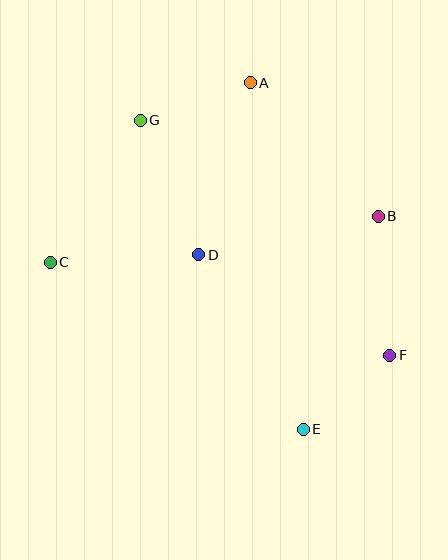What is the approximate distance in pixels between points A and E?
The distance between A and E is approximately 350 pixels.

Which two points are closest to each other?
Points E and F are closest to each other.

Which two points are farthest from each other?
Points C and F are farthest from each other.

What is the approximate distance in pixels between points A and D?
The distance between A and D is approximately 179 pixels.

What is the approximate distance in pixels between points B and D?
The distance between B and D is approximately 184 pixels.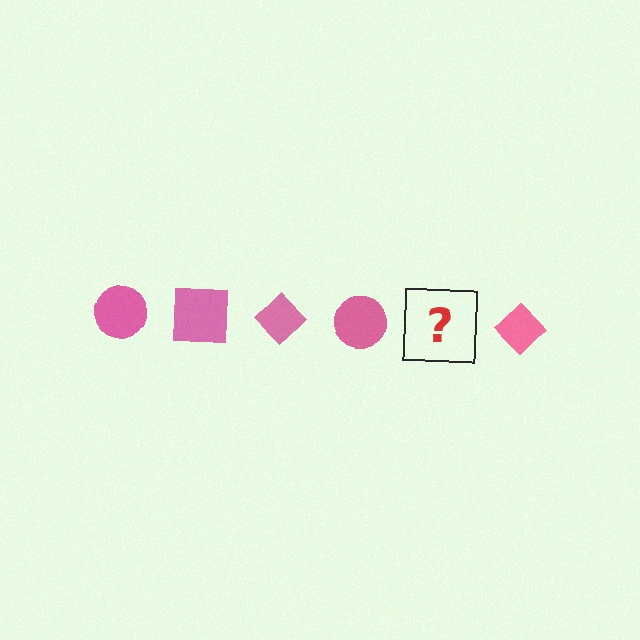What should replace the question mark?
The question mark should be replaced with a pink square.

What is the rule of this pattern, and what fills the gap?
The rule is that the pattern cycles through circle, square, diamond shapes in pink. The gap should be filled with a pink square.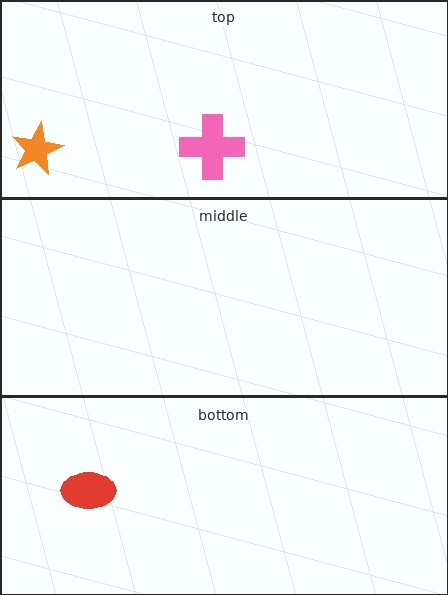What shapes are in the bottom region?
The red ellipse.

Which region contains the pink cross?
The top region.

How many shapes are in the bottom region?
1.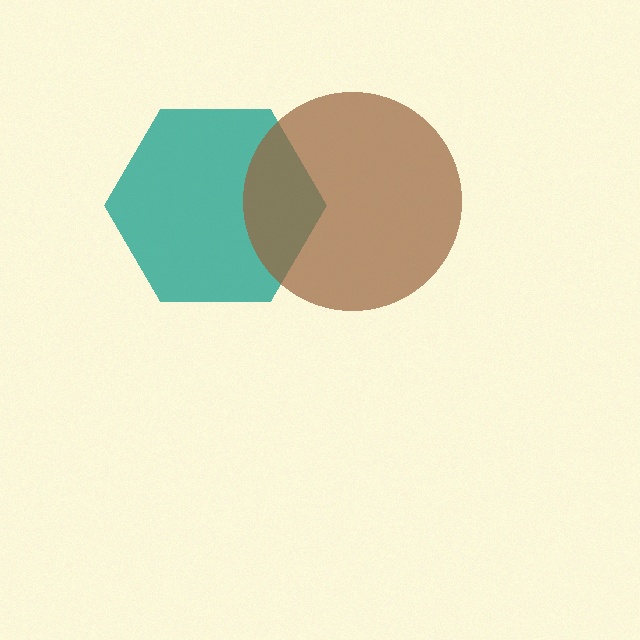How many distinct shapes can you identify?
There are 2 distinct shapes: a teal hexagon, a brown circle.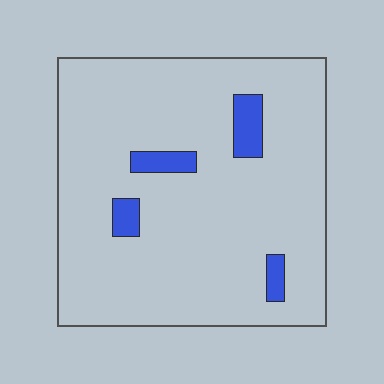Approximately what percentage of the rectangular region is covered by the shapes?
Approximately 5%.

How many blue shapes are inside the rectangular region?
4.